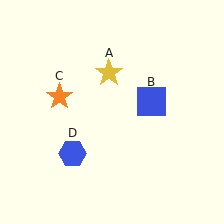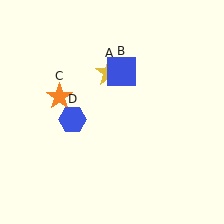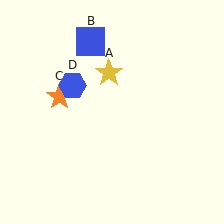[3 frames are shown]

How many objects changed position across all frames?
2 objects changed position: blue square (object B), blue hexagon (object D).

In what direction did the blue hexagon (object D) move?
The blue hexagon (object D) moved up.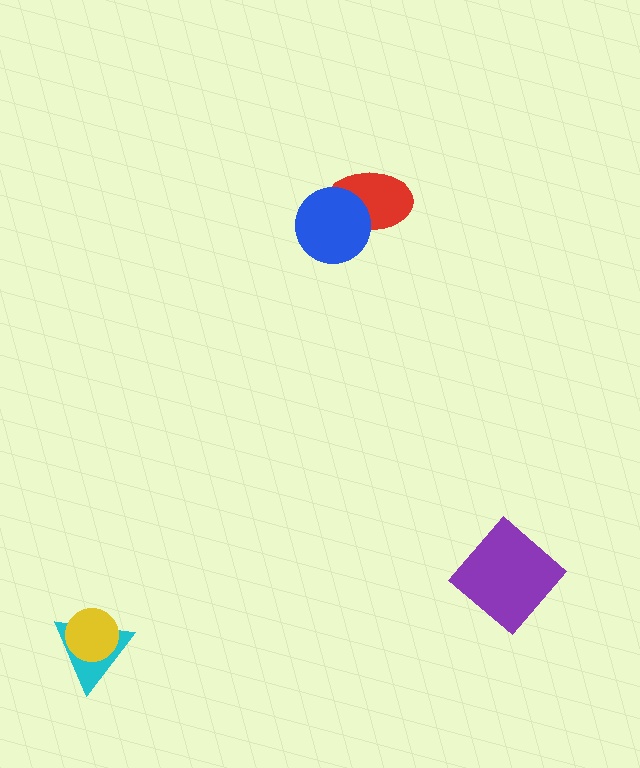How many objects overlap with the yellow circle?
1 object overlaps with the yellow circle.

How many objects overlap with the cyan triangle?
1 object overlaps with the cyan triangle.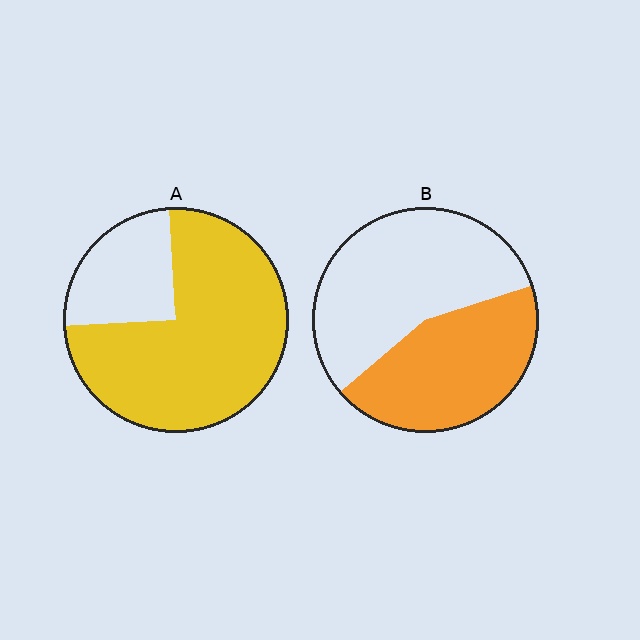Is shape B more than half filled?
No.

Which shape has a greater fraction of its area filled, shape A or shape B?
Shape A.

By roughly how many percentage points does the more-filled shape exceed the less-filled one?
By roughly 30 percentage points (A over B).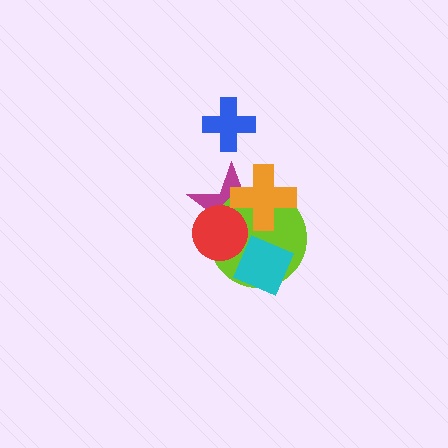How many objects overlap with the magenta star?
4 objects overlap with the magenta star.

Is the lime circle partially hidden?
Yes, it is partially covered by another shape.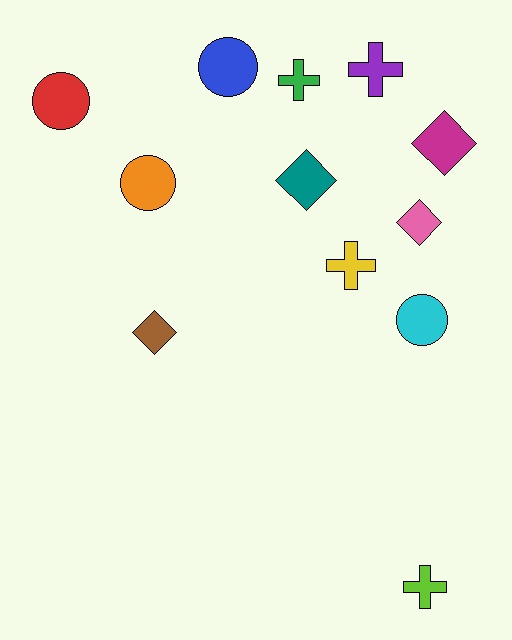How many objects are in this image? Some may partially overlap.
There are 12 objects.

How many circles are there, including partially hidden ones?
There are 4 circles.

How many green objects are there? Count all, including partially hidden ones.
There is 1 green object.